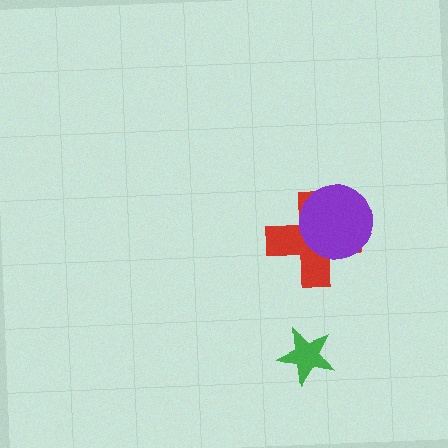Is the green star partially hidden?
No, no other shape covers it.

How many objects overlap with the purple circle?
1 object overlaps with the purple circle.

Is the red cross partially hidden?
Yes, it is partially covered by another shape.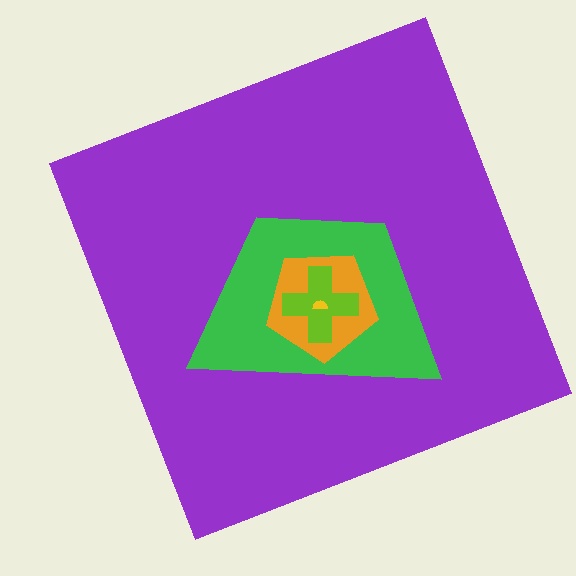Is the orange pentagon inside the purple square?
Yes.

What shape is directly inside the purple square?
The green trapezoid.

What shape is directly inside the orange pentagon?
The lime cross.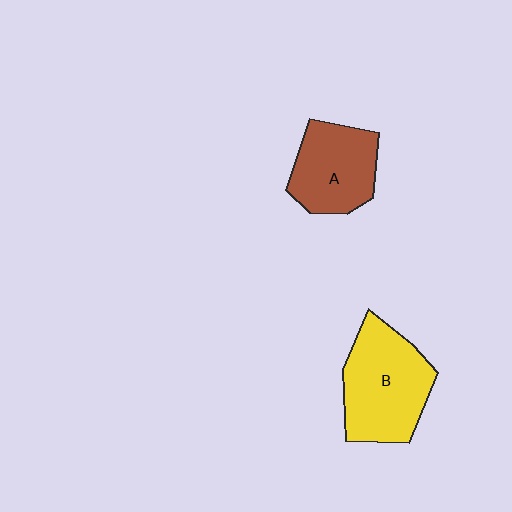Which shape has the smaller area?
Shape A (brown).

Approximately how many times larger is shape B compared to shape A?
Approximately 1.3 times.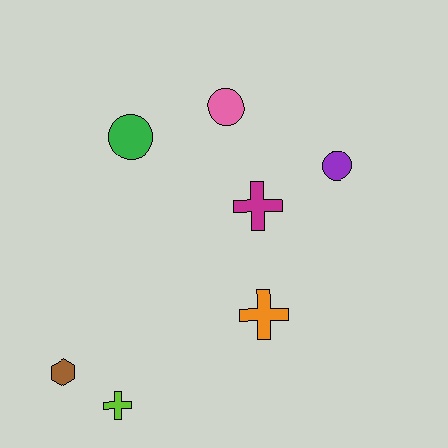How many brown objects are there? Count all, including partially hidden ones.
There is 1 brown object.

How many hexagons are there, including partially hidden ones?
There is 1 hexagon.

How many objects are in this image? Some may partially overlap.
There are 7 objects.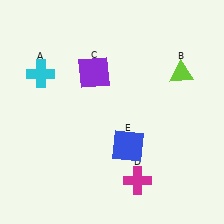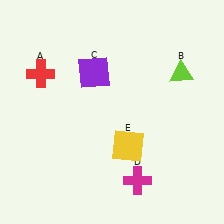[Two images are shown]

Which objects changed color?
A changed from cyan to red. E changed from blue to yellow.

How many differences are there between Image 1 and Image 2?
There are 2 differences between the two images.